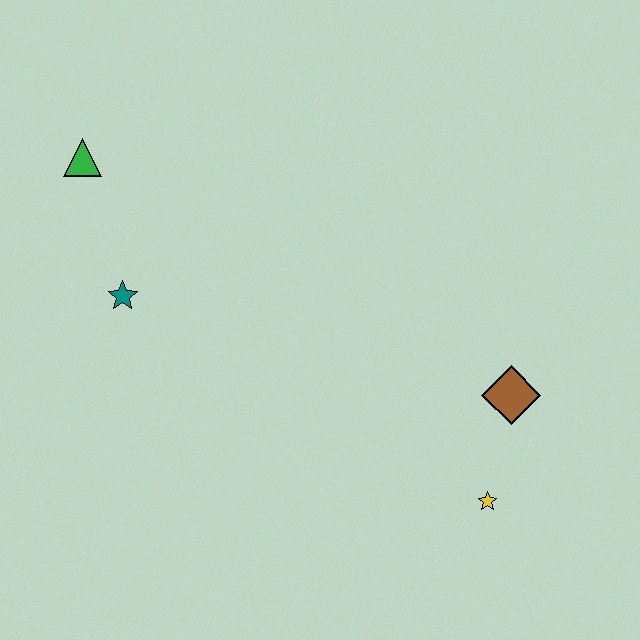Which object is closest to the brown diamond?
The yellow star is closest to the brown diamond.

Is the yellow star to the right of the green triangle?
Yes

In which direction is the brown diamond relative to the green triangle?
The brown diamond is to the right of the green triangle.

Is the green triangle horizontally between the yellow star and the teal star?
No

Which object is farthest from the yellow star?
The green triangle is farthest from the yellow star.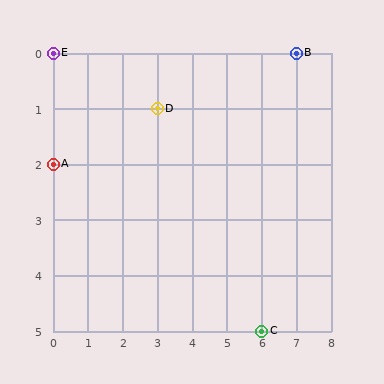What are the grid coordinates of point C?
Point C is at grid coordinates (6, 5).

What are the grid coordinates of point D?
Point D is at grid coordinates (3, 1).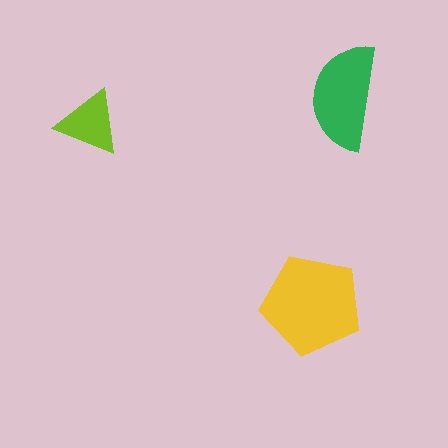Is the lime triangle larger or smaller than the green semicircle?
Smaller.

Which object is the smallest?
The lime triangle.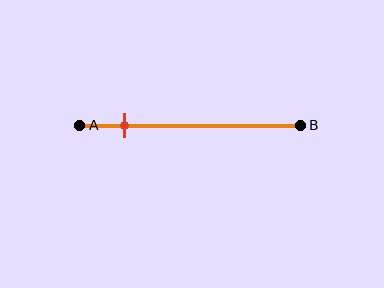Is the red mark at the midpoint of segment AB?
No, the mark is at about 20% from A, not at the 50% midpoint.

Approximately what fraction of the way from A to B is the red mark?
The red mark is approximately 20% of the way from A to B.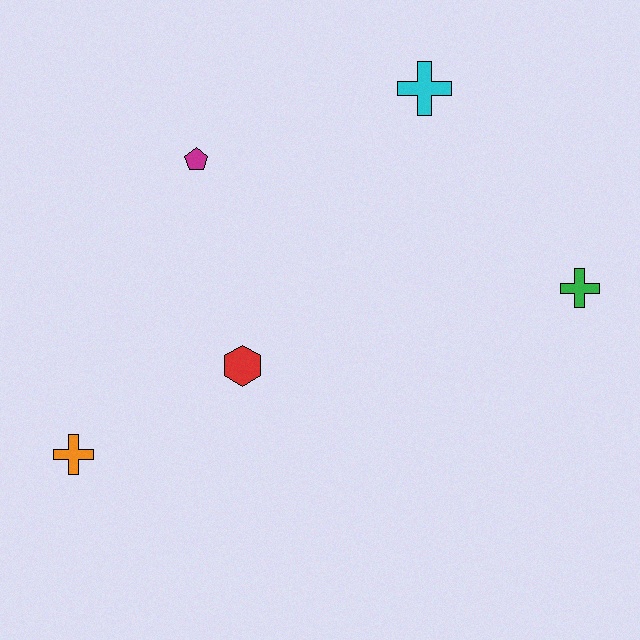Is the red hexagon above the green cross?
No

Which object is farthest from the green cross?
The orange cross is farthest from the green cross.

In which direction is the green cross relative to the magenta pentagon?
The green cross is to the right of the magenta pentagon.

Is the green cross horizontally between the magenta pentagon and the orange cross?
No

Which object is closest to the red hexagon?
The orange cross is closest to the red hexagon.